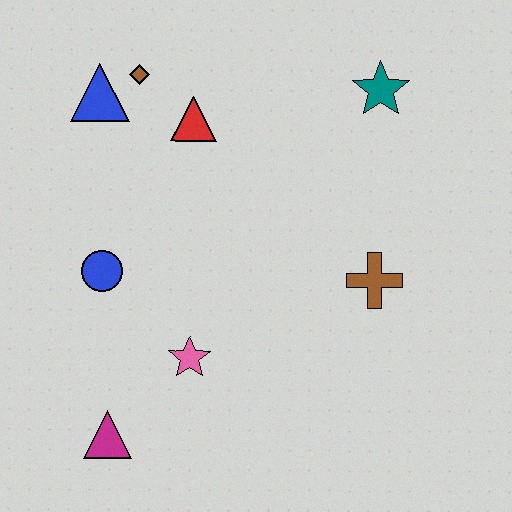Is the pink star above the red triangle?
No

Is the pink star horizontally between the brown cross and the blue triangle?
Yes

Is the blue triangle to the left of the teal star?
Yes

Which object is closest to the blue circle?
The pink star is closest to the blue circle.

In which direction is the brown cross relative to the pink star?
The brown cross is to the right of the pink star.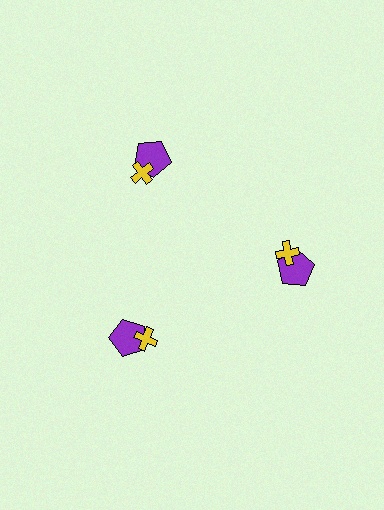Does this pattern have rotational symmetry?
Yes, this pattern has 3-fold rotational symmetry. It looks the same after rotating 120 degrees around the center.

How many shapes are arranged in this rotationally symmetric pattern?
There are 6 shapes, arranged in 3 groups of 2.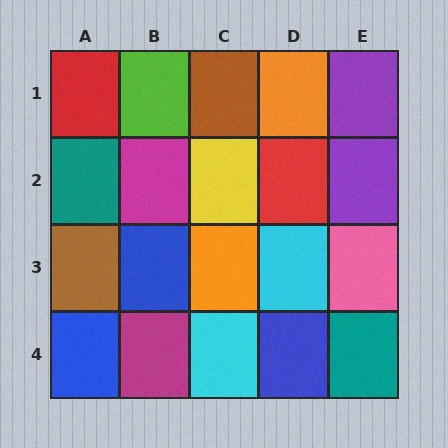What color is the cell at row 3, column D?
Cyan.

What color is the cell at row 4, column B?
Magenta.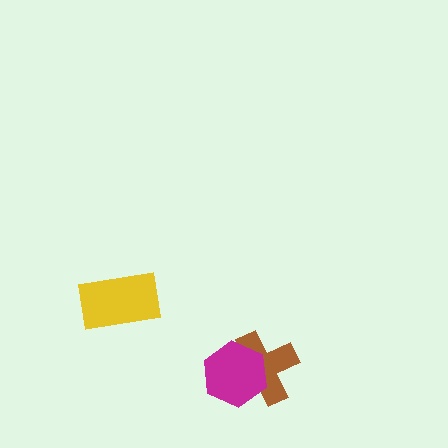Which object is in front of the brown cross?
The magenta hexagon is in front of the brown cross.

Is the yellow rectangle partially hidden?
No, no other shape covers it.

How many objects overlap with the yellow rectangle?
0 objects overlap with the yellow rectangle.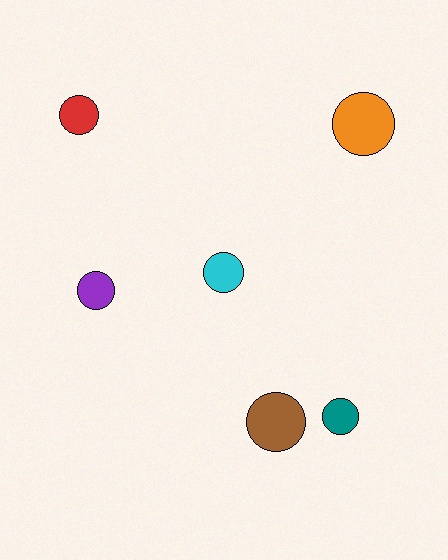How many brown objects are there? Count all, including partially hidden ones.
There is 1 brown object.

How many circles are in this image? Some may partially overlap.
There are 6 circles.